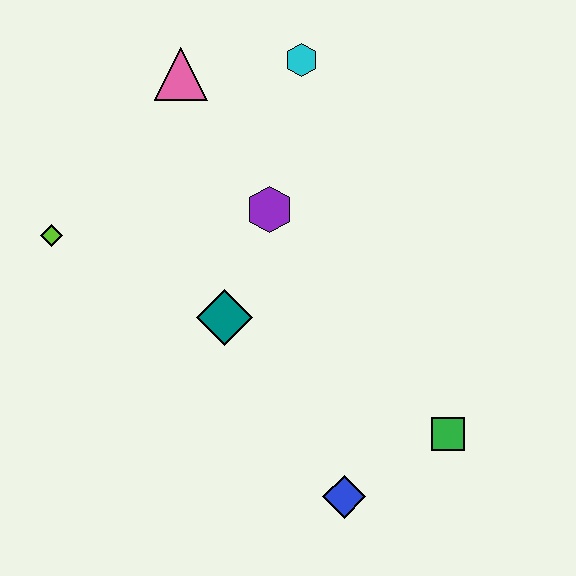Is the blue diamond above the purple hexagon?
No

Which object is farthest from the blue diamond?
The pink triangle is farthest from the blue diamond.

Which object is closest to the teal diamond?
The purple hexagon is closest to the teal diamond.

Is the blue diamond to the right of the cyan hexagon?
Yes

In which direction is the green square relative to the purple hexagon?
The green square is below the purple hexagon.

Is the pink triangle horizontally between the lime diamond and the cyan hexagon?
Yes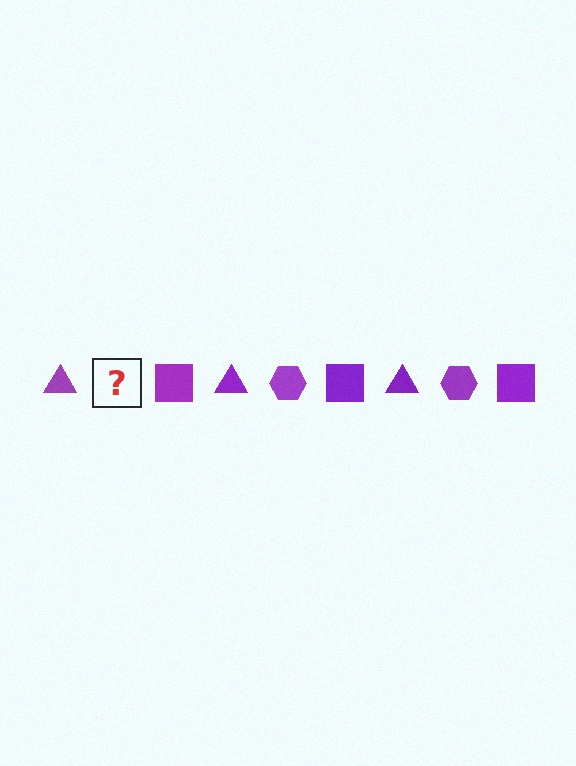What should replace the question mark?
The question mark should be replaced with a purple hexagon.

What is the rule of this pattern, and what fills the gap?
The rule is that the pattern cycles through triangle, hexagon, square shapes in purple. The gap should be filled with a purple hexagon.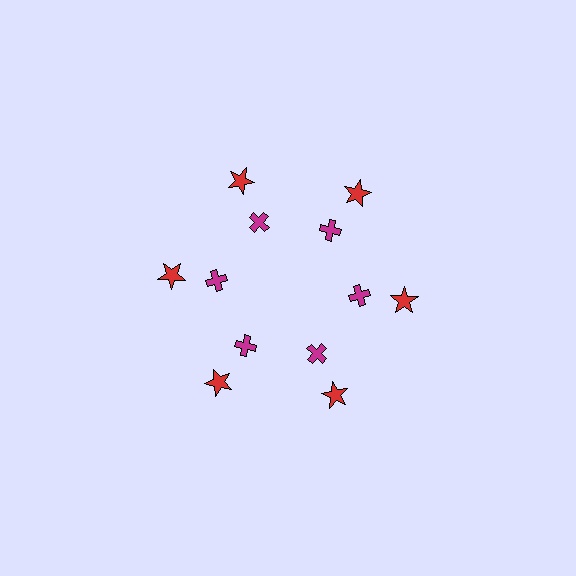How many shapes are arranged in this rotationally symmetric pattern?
There are 12 shapes, arranged in 6 groups of 2.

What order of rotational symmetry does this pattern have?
This pattern has 6-fold rotational symmetry.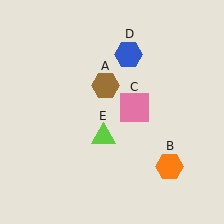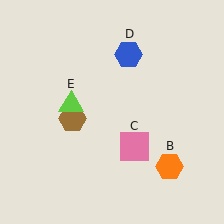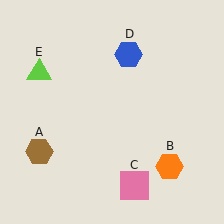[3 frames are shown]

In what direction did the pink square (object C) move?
The pink square (object C) moved down.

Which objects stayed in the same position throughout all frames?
Orange hexagon (object B) and blue hexagon (object D) remained stationary.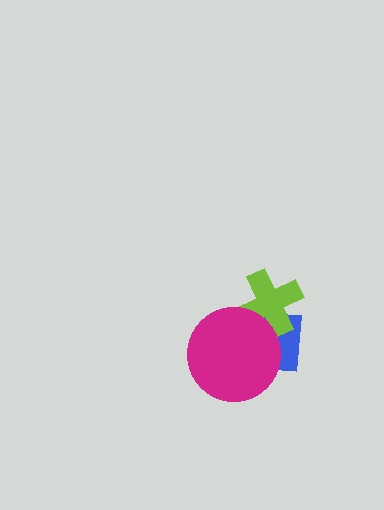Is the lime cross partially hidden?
Yes, it is partially covered by another shape.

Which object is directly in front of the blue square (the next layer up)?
The lime cross is directly in front of the blue square.